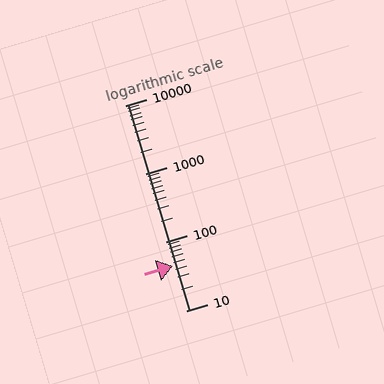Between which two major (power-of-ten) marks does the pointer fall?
The pointer is between 10 and 100.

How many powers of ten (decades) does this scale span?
The scale spans 3 decades, from 10 to 10000.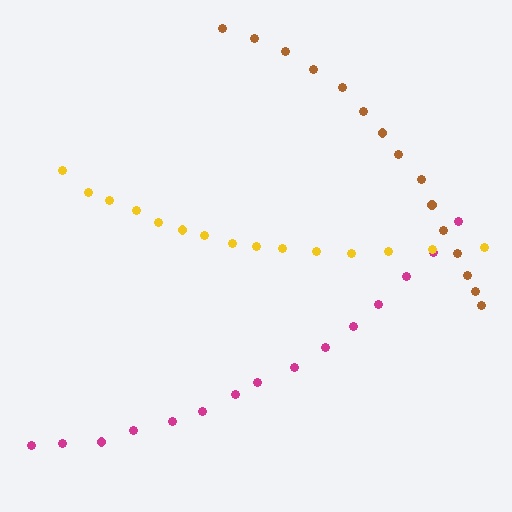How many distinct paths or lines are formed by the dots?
There are 3 distinct paths.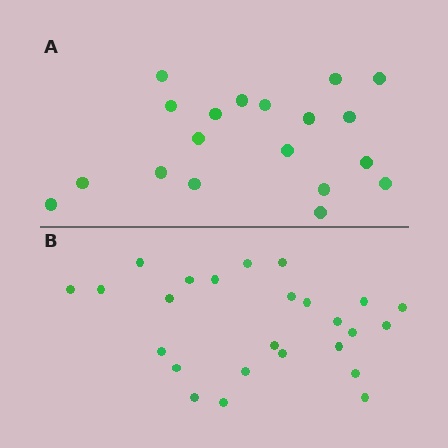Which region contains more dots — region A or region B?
Region B (the bottom region) has more dots.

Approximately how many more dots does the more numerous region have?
Region B has about 6 more dots than region A.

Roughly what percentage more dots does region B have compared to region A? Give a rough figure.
About 30% more.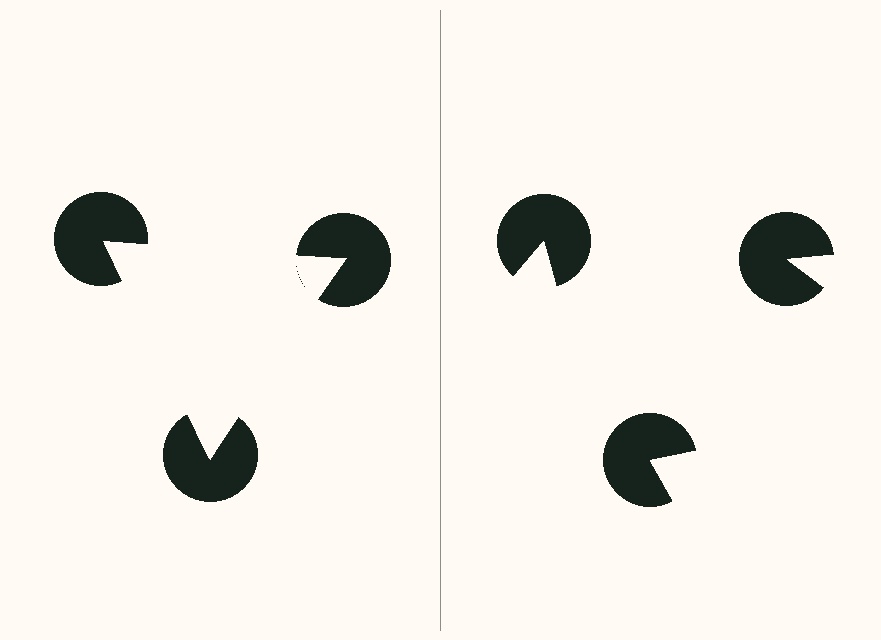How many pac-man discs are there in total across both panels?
6 — 3 on each side.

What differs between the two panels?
The pac-man discs are positioned identically on both sides; only the wedge orientations differ. On the left they align to a triangle; on the right they are misaligned.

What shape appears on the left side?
An illusory triangle.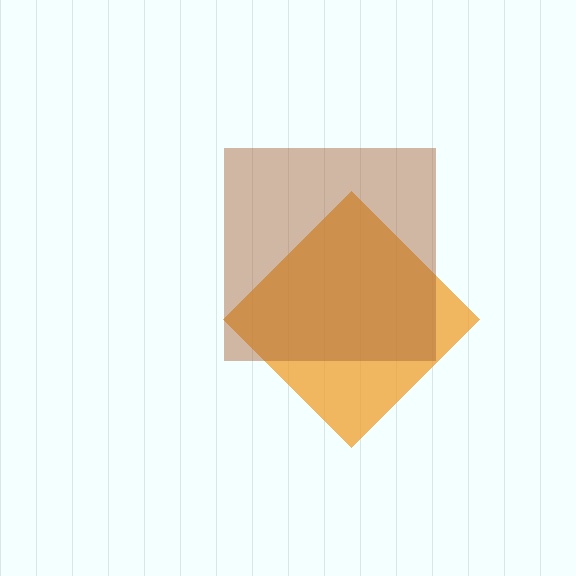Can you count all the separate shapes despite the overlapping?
Yes, there are 2 separate shapes.